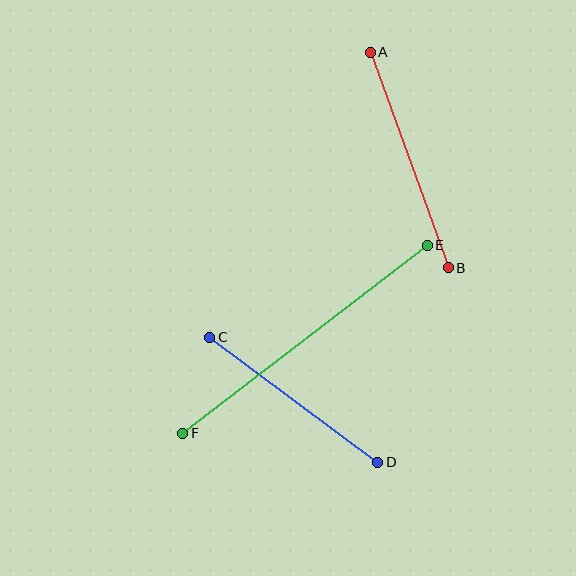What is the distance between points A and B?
The distance is approximately 229 pixels.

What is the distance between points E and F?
The distance is approximately 308 pixels.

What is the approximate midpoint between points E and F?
The midpoint is at approximately (305, 339) pixels.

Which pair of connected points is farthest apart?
Points E and F are farthest apart.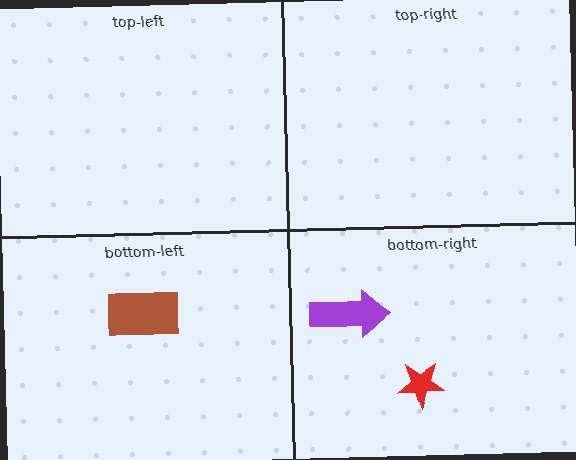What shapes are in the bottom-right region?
The purple arrow, the red star.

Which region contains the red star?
The bottom-right region.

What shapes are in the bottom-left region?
The brown rectangle.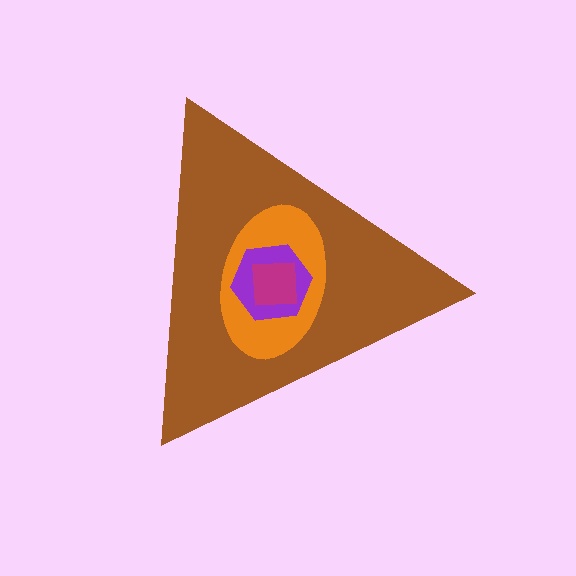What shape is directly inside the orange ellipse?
The purple hexagon.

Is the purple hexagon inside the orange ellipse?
Yes.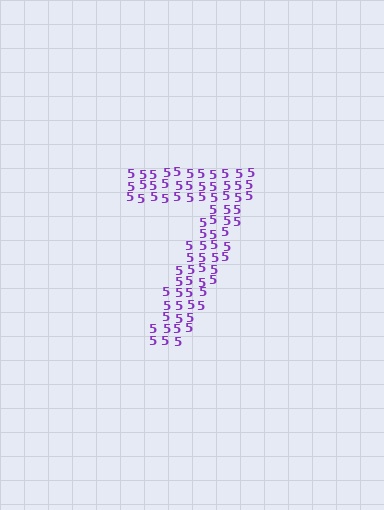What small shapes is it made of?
It is made of small digit 5's.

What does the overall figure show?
The overall figure shows the digit 7.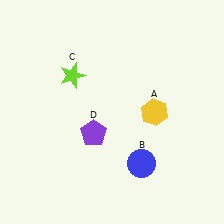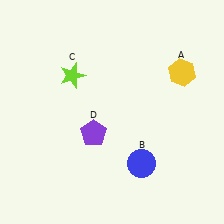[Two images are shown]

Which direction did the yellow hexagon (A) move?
The yellow hexagon (A) moved up.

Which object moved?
The yellow hexagon (A) moved up.